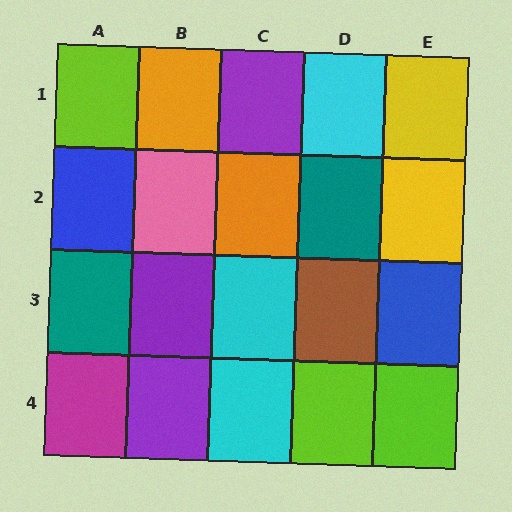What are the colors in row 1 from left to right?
Lime, orange, purple, cyan, yellow.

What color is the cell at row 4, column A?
Magenta.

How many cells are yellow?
2 cells are yellow.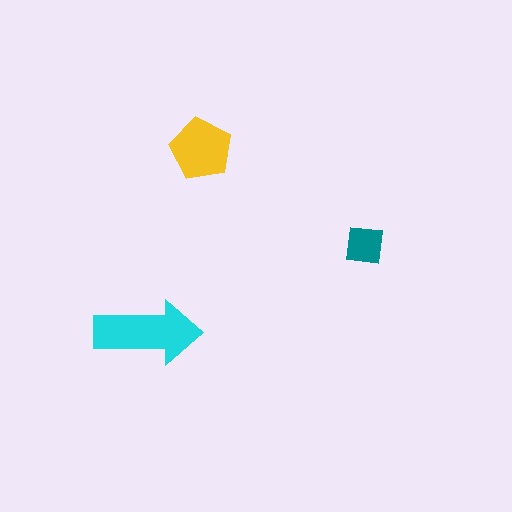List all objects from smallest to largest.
The teal square, the yellow pentagon, the cyan arrow.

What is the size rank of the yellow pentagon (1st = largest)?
2nd.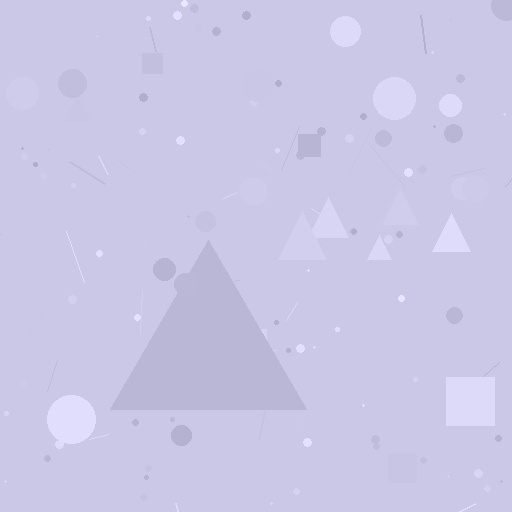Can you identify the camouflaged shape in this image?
The camouflaged shape is a triangle.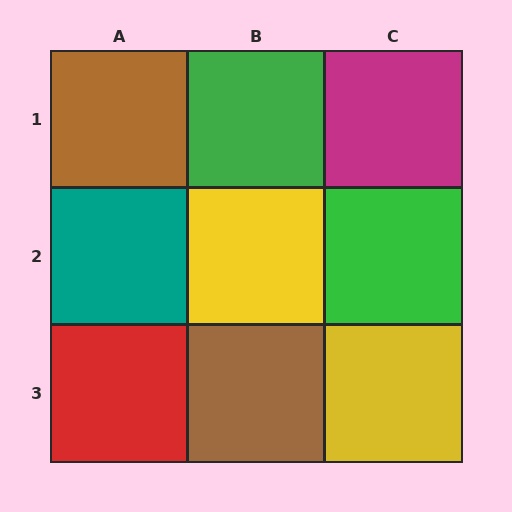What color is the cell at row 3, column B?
Brown.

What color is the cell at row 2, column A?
Teal.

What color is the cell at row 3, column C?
Yellow.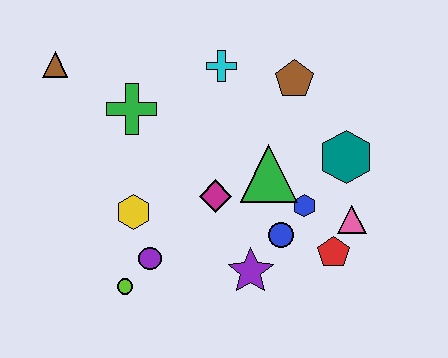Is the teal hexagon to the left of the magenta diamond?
No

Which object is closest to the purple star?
The blue circle is closest to the purple star.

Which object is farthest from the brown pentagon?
The lime circle is farthest from the brown pentagon.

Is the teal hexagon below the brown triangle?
Yes